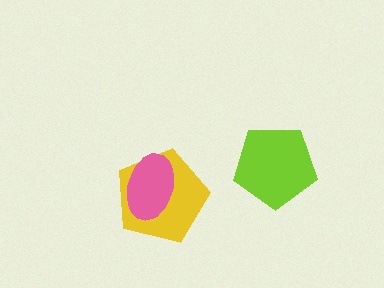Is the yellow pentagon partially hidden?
Yes, it is partially covered by another shape.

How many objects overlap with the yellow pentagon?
1 object overlaps with the yellow pentagon.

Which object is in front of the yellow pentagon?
The pink ellipse is in front of the yellow pentagon.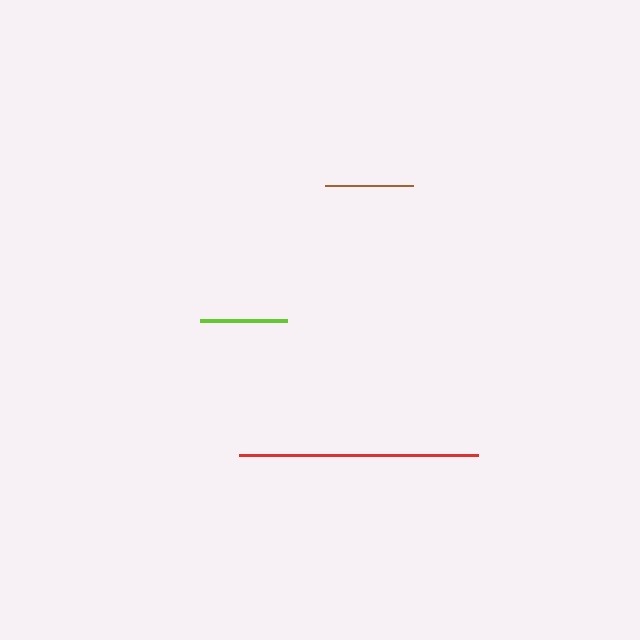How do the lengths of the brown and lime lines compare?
The brown and lime lines are approximately the same length.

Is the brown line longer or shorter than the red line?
The red line is longer than the brown line.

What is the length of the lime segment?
The lime segment is approximately 87 pixels long.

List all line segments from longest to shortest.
From longest to shortest: red, brown, lime.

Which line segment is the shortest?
The lime line is the shortest at approximately 87 pixels.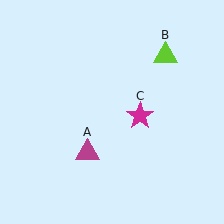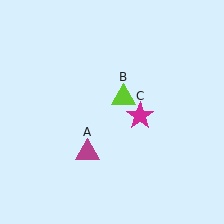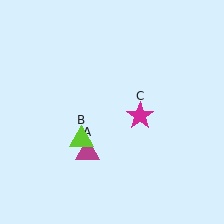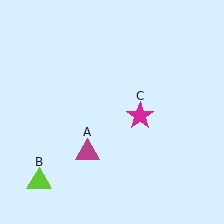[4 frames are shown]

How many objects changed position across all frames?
1 object changed position: lime triangle (object B).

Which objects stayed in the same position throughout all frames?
Magenta triangle (object A) and magenta star (object C) remained stationary.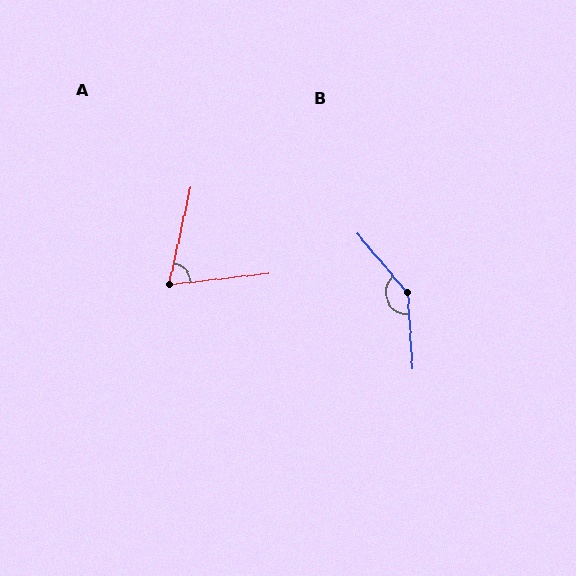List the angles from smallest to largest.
A (71°), B (144°).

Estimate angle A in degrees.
Approximately 71 degrees.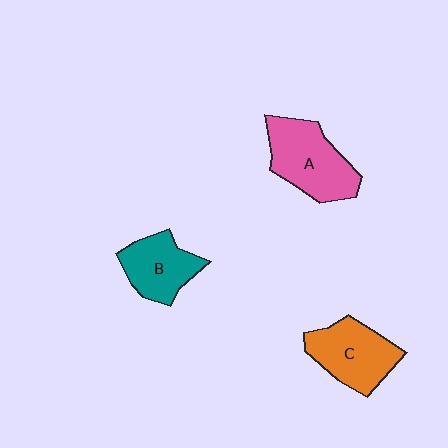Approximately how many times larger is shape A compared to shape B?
Approximately 1.3 times.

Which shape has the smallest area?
Shape B (teal).